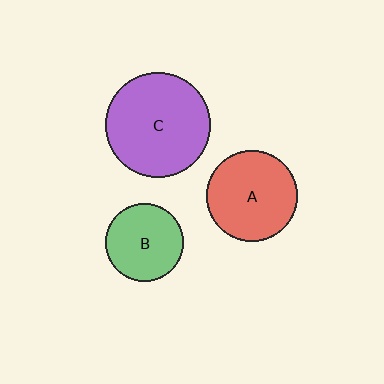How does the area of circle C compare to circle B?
Approximately 1.8 times.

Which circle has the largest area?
Circle C (purple).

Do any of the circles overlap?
No, none of the circles overlap.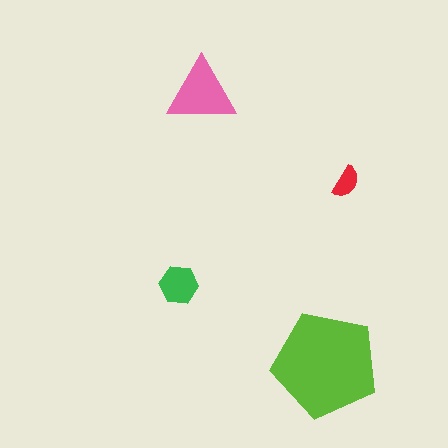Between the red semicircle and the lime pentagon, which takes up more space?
The lime pentagon.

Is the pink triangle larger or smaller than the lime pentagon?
Smaller.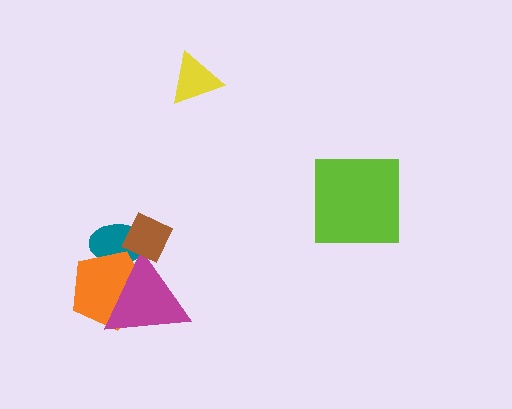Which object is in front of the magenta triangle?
The brown diamond is in front of the magenta triangle.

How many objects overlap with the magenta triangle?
3 objects overlap with the magenta triangle.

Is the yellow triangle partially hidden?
No, no other shape covers it.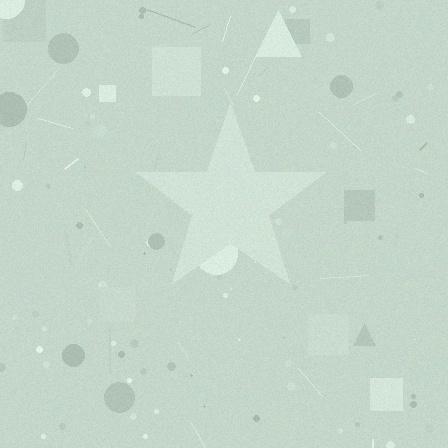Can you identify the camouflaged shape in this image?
The camouflaged shape is a star.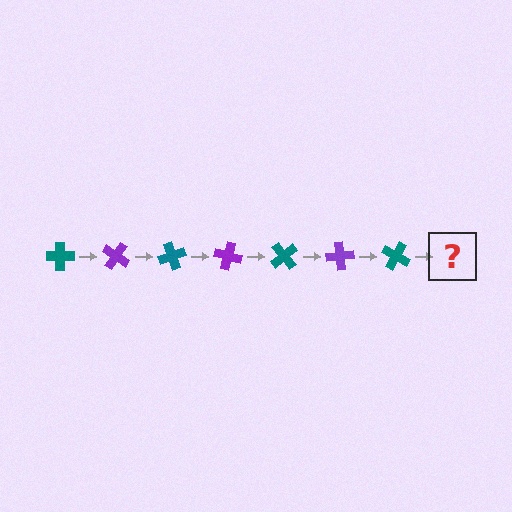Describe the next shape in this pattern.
It should be a purple cross, rotated 245 degrees from the start.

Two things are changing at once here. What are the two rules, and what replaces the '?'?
The two rules are that it rotates 35 degrees each step and the color cycles through teal and purple. The '?' should be a purple cross, rotated 245 degrees from the start.